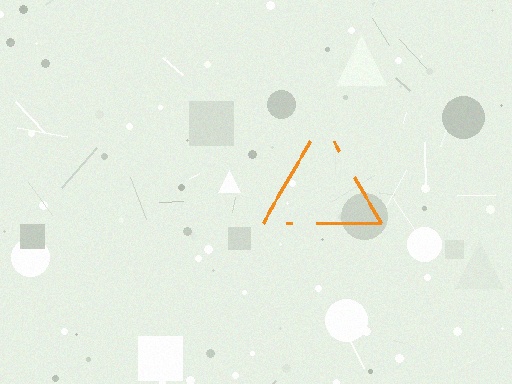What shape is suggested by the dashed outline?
The dashed outline suggests a triangle.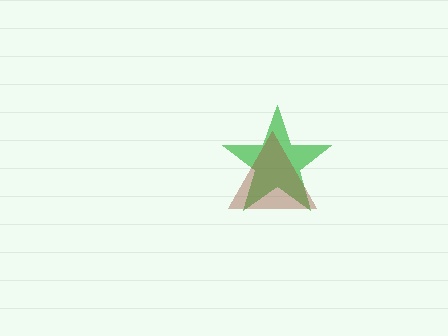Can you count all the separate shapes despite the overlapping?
Yes, there are 2 separate shapes.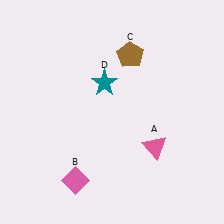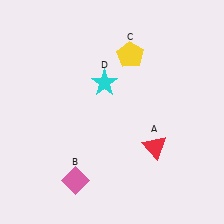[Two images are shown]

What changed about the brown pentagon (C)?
In Image 1, C is brown. In Image 2, it changed to yellow.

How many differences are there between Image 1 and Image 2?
There are 3 differences between the two images.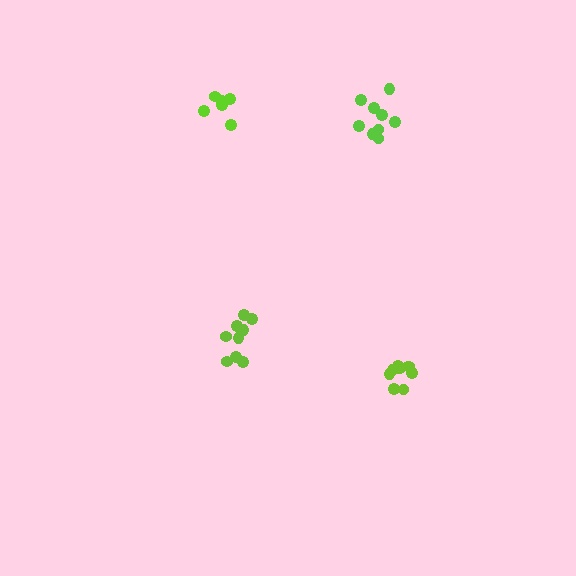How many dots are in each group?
Group 1: 9 dots, Group 2: 10 dots, Group 3: 9 dots, Group 4: 6 dots (34 total).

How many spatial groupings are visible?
There are 4 spatial groupings.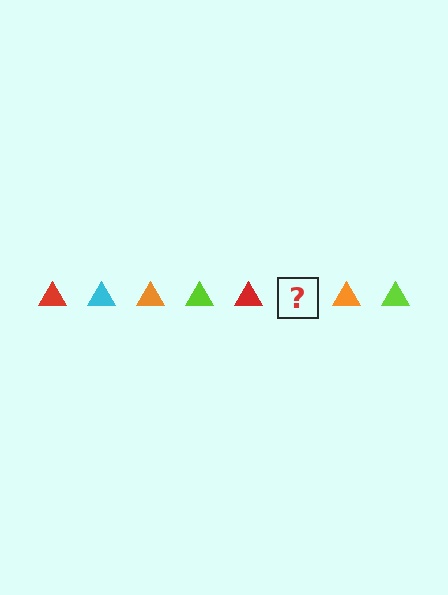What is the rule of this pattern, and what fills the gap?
The rule is that the pattern cycles through red, cyan, orange, lime triangles. The gap should be filled with a cyan triangle.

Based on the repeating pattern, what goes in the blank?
The blank should be a cyan triangle.